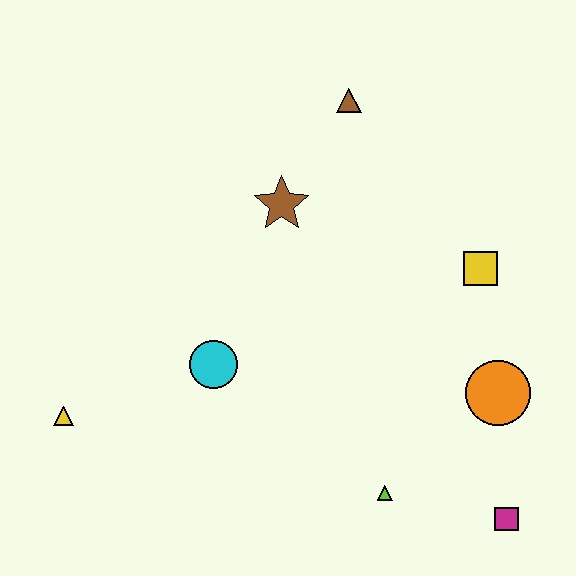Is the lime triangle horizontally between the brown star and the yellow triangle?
No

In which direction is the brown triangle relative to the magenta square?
The brown triangle is above the magenta square.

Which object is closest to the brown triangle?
The brown star is closest to the brown triangle.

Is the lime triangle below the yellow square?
Yes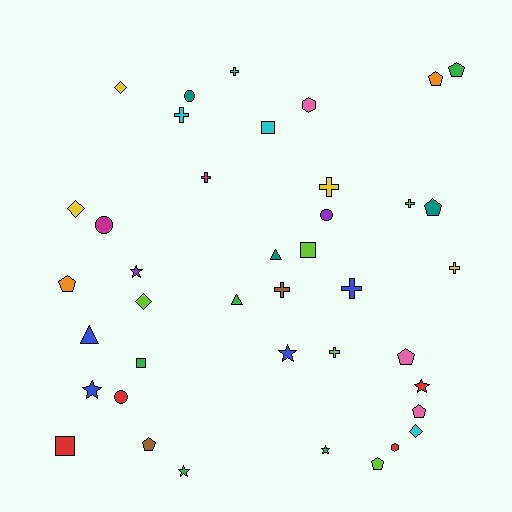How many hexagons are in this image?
There are 2 hexagons.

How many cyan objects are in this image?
There are 4 cyan objects.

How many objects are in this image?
There are 40 objects.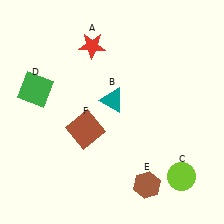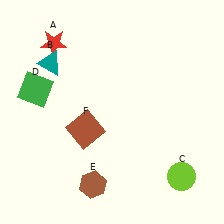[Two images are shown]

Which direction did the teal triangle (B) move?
The teal triangle (B) moved left.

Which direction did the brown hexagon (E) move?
The brown hexagon (E) moved left.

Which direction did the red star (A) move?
The red star (A) moved left.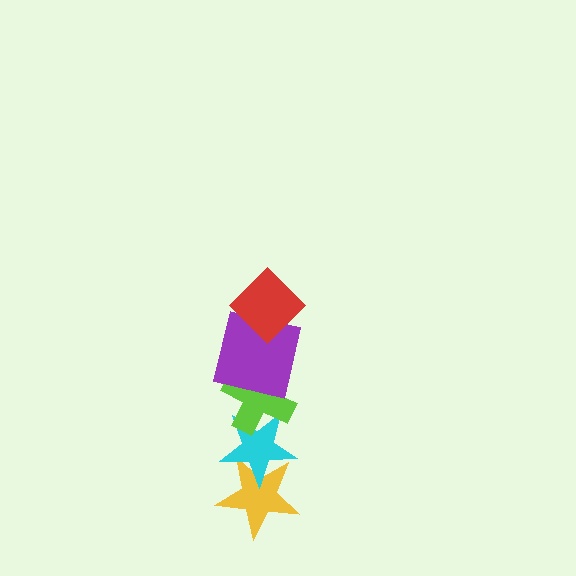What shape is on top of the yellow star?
The cyan star is on top of the yellow star.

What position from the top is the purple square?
The purple square is 2nd from the top.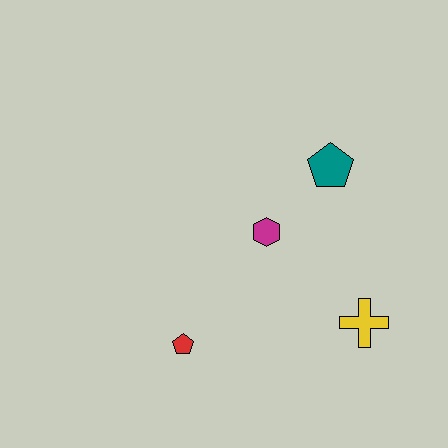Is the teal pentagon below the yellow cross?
No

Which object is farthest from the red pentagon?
The teal pentagon is farthest from the red pentagon.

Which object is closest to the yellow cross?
The magenta hexagon is closest to the yellow cross.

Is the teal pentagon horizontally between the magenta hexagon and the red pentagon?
No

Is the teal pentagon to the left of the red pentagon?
No